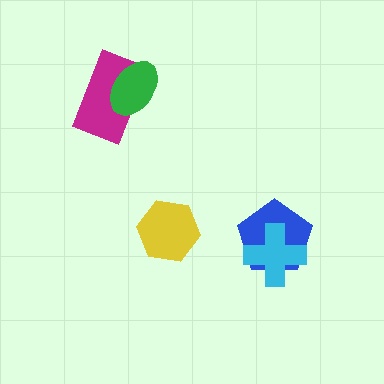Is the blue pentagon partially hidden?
Yes, it is partially covered by another shape.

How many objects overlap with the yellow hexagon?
0 objects overlap with the yellow hexagon.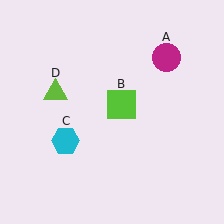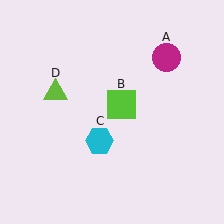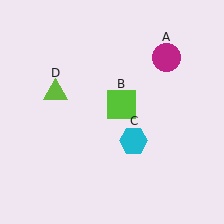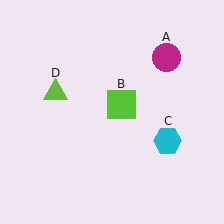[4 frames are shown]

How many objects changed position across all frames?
1 object changed position: cyan hexagon (object C).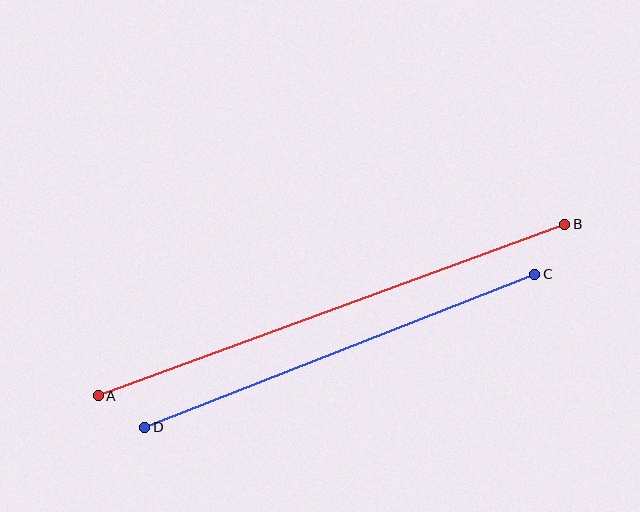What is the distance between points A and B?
The distance is approximately 497 pixels.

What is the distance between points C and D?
The distance is approximately 419 pixels.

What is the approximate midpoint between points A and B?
The midpoint is at approximately (331, 310) pixels.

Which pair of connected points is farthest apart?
Points A and B are farthest apart.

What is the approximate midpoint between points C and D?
The midpoint is at approximately (340, 351) pixels.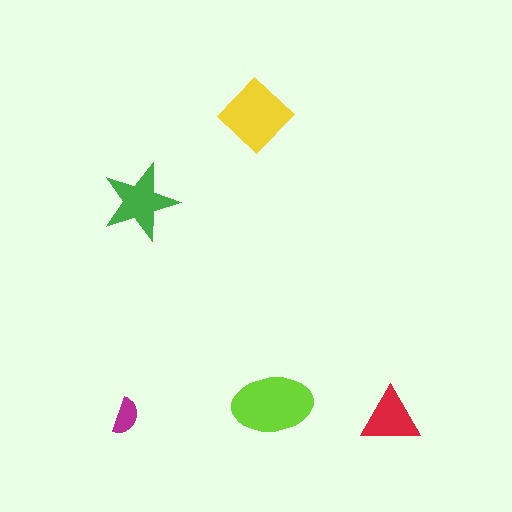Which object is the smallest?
The magenta semicircle.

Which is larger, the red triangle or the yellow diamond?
The yellow diamond.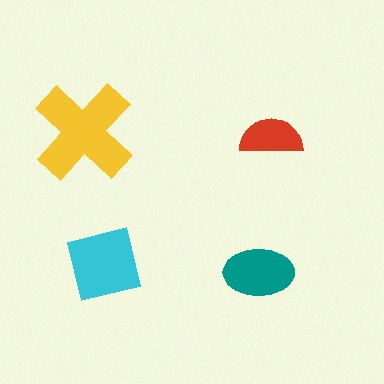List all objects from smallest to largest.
The red semicircle, the teal ellipse, the cyan square, the yellow cross.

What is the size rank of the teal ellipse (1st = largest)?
3rd.